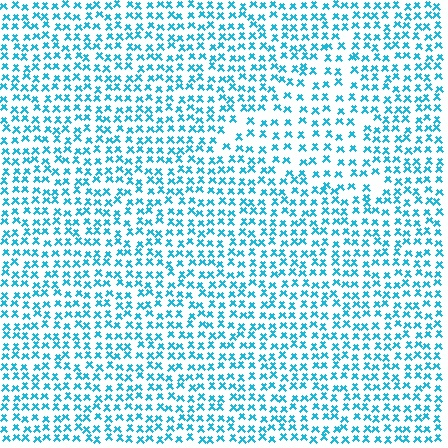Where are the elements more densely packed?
The elements are more densely packed outside the triangle boundary.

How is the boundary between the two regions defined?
The boundary is defined by a change in element density (approximately 1.5x ratio). All elements are the same color, size, and shape.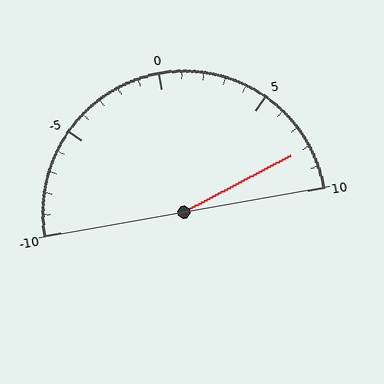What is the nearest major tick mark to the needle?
The nearest major tick mark is 10.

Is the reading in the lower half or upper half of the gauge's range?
The reading is in the upper half of the range (-10 to 10).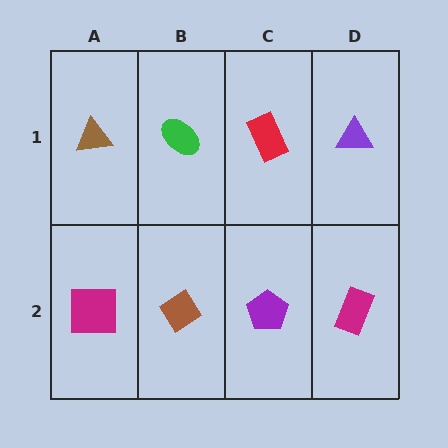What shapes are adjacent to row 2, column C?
A red rectangle (row 1, column C), a brown diamond (row 2, column B), a magenta rectangle (row 2, column D).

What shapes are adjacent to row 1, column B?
A brown diamond (row 2, column B), a brown triangle (row 1, column A), a red rectangle (row 1, column C).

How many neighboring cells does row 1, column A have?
2.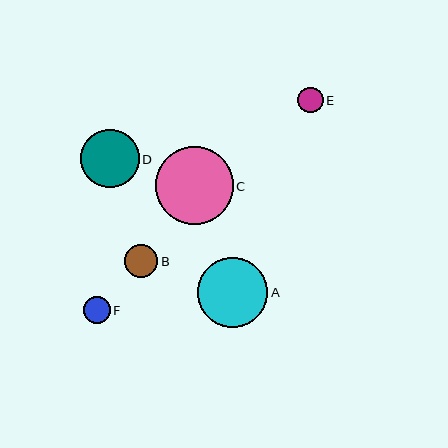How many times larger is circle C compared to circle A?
Circle C is approximately 1.1 times the size of circle A.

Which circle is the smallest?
Circle E is the smallest with a size of approximately 25 pixels.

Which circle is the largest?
Circle C is the largest with a size of approximately 78 pixels.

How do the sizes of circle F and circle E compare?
Circle F and circle E are approximately the same size.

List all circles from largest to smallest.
From largest to smallest: C, A, D, B, F, E.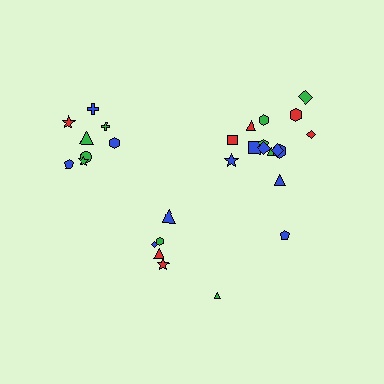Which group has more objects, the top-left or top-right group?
The top-right group.